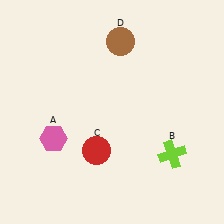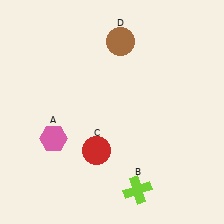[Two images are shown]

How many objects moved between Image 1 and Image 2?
1 object moved between the two images.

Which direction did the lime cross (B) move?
The lime cross (B) moved down.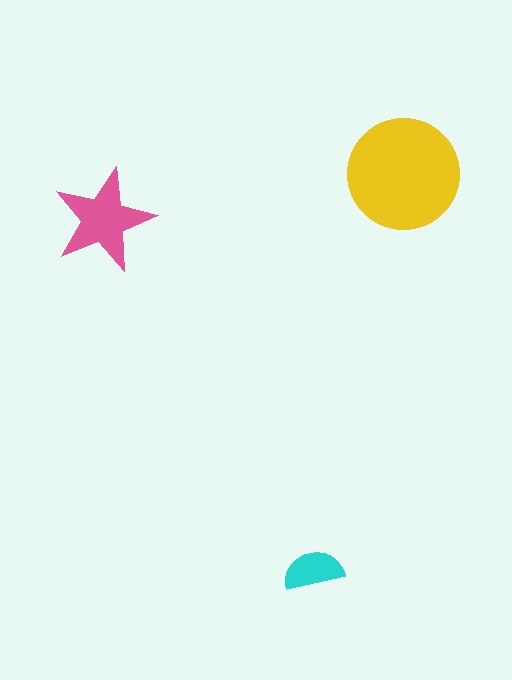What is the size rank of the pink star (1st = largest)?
2nd.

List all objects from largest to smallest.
The yellow circle, the pink star, the cyan semicircle.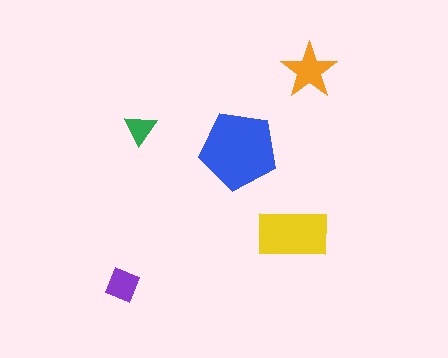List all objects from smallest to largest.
The green triangle, the purple diamond, the orange star, the yellow rectangle, the blue pentagon.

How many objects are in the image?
There are 5 objects in the image.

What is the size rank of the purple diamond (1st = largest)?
4th.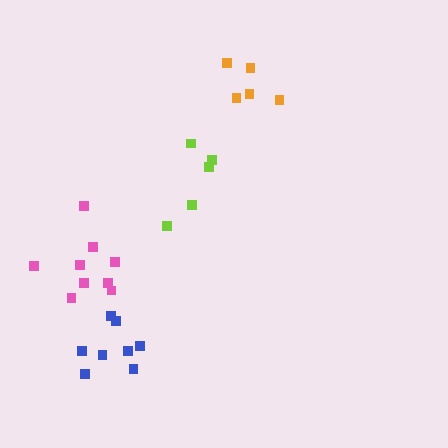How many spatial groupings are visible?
There are 4 spatial groupings.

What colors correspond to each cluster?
The clusters are colored: blue, lime, pink, orange.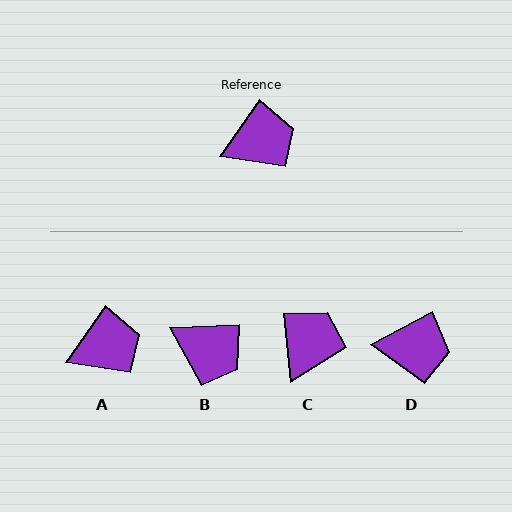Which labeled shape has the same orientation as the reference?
A.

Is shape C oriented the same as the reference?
No, it is off by about 41 degrees.